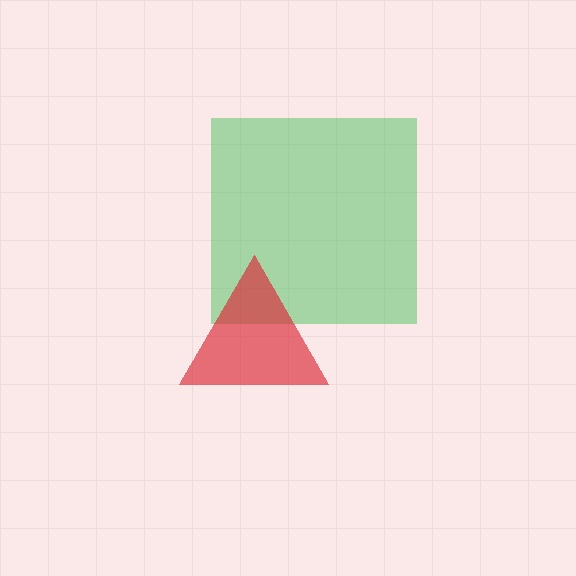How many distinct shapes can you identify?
There are 2 distinct shapes: a green square, a red triangle.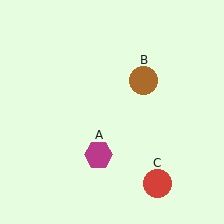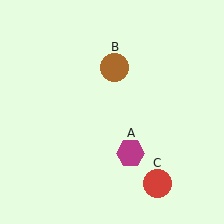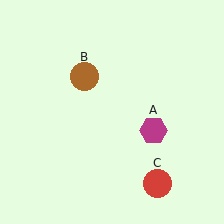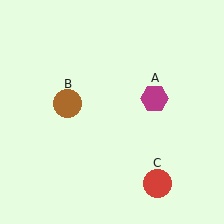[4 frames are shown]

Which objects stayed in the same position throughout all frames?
Red circle (object C) remained stationary.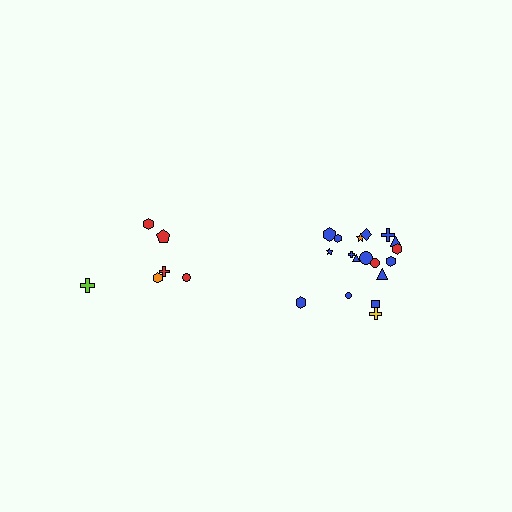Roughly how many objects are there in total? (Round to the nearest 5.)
Roughly 25 objects in total.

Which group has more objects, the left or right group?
The right group.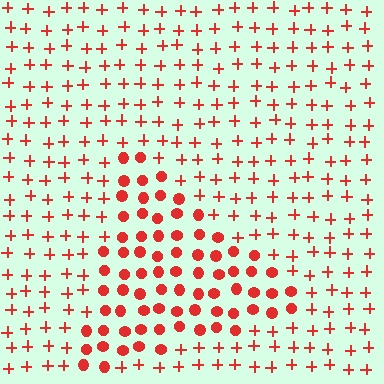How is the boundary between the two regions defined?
The boundary is defined by a change in element shape: circles inside vs. plus signs outside. All elements share the same color and spacing.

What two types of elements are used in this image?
The image uses circles inside the triangle region and plus signs outside it.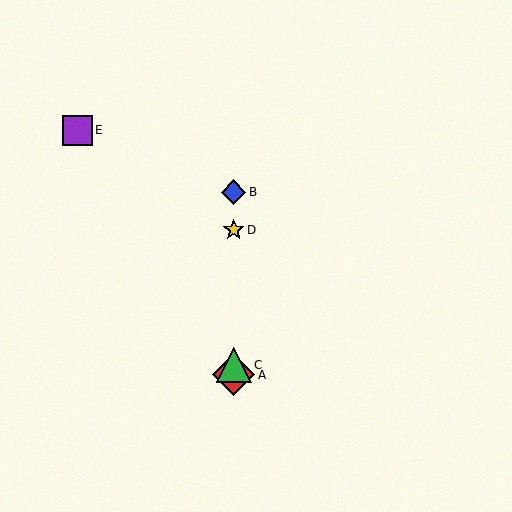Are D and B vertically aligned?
Yes, both are at x≈234.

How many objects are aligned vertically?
4 objects (A, B, C, D) are aligned vertically.